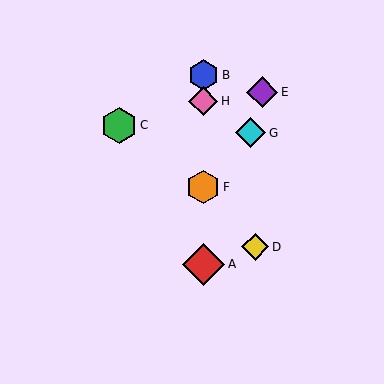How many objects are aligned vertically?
4 objects (A, B, F, H) are aligned vertically.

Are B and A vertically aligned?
Yes, both are at x≈203.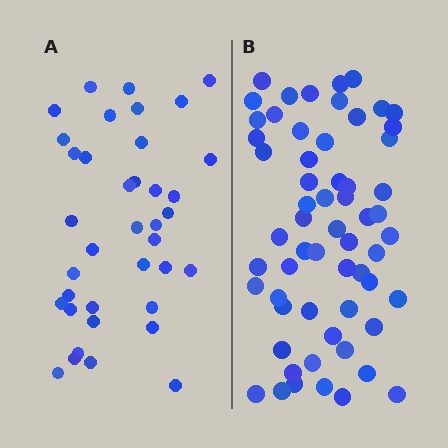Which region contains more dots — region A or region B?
Region B (the right region) has more dots.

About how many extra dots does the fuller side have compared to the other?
Region B has approximately 20 more dots than region A.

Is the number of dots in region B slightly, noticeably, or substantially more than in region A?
Region B has substantially more. The ratio is roughly 1.6 to 1.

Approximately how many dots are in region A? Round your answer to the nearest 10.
About 40 dots. (The exact count is 38, which rounds to 40.)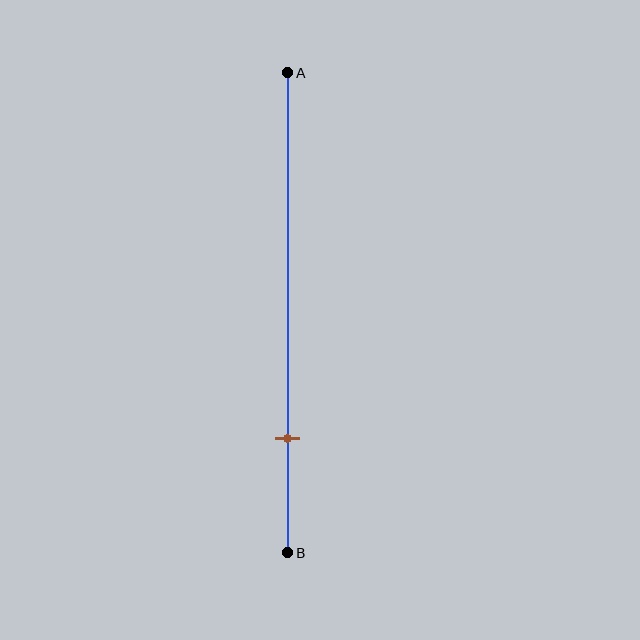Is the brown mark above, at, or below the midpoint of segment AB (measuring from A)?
The brown mark is below the midpoint of segment AB.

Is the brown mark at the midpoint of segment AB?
No, the mark is at about 75% from A, not at the 50% midpoint.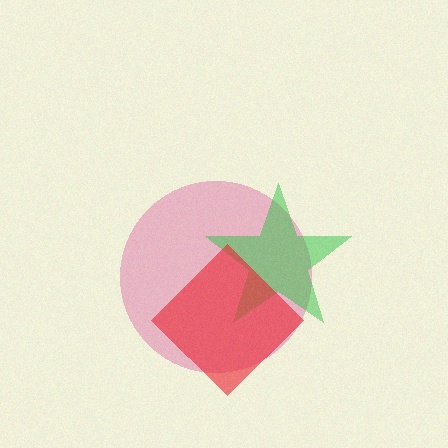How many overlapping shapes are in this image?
There are 3 overlapping shapes in the image.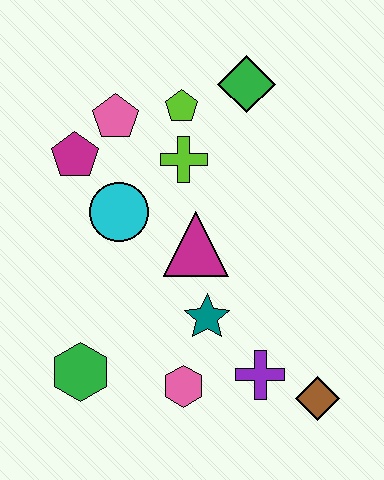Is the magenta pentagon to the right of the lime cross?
No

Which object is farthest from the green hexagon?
The green diamond is farthest from the green hexagon.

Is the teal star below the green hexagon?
No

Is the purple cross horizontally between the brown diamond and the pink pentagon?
Yes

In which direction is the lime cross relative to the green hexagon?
The lime cross is above the green hexagon.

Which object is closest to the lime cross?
The lime pentagon is closest to the lime cross.